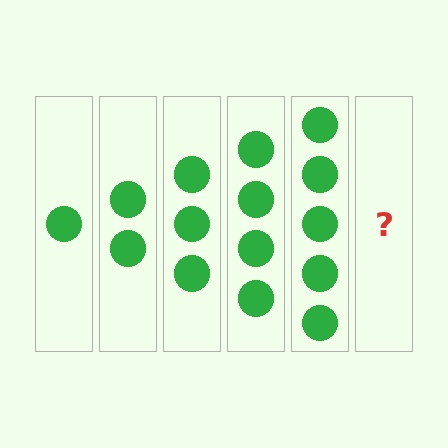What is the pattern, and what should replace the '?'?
The pattern is that each step adds one more circle. The '?' should be 6 circles.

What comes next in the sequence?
The next element should be 6 circles.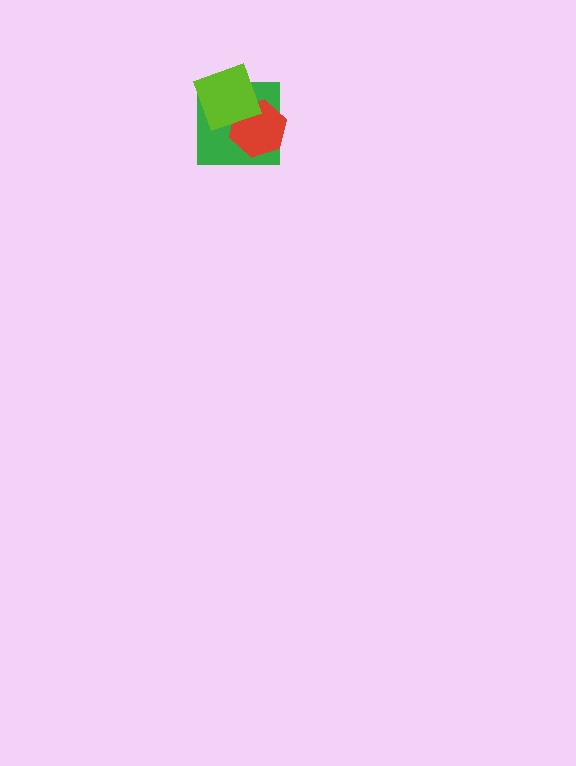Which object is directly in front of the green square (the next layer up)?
The red hexagon is directly in front of the green square.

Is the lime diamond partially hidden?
No, no other shape covers it.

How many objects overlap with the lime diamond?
2 objects overlap with the lime diamond.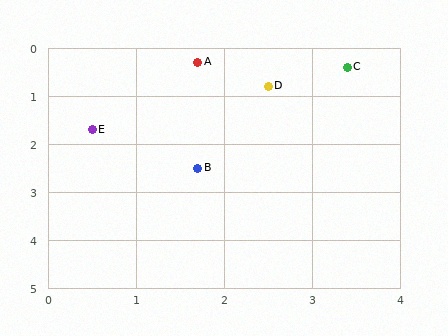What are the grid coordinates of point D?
Point D is at approximately (2.5, 0.8).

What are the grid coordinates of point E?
Point E is at approximately (0.5, 1.7).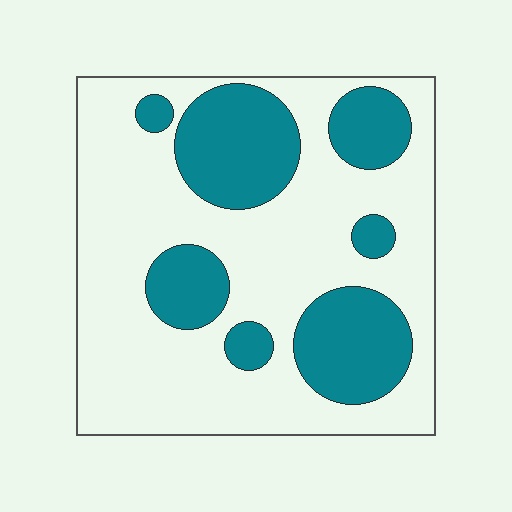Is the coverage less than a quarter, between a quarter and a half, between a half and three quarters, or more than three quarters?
Between a quarter and a half.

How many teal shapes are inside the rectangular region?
7.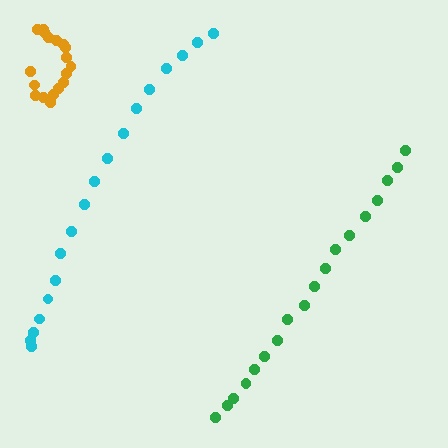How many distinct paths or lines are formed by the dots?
There are 3 distinct paths.